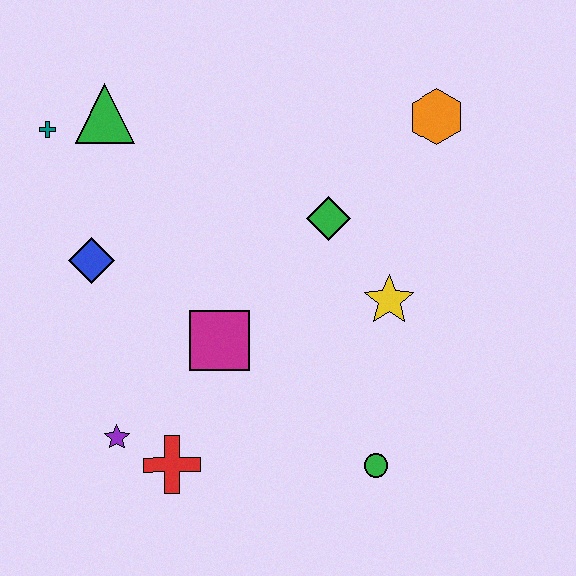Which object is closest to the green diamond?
The yellow star is closest to the green diamond.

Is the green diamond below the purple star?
No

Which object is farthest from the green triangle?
The green circle is farthest from the green triangle.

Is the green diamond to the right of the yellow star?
No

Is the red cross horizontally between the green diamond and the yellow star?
No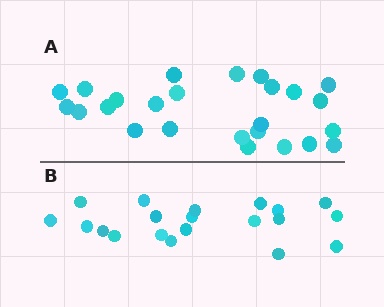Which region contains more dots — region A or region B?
Region A (the top region) has more dots.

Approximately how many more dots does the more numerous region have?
Region A has about 5 more dots than region B.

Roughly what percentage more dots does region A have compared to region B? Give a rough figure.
About 25% more.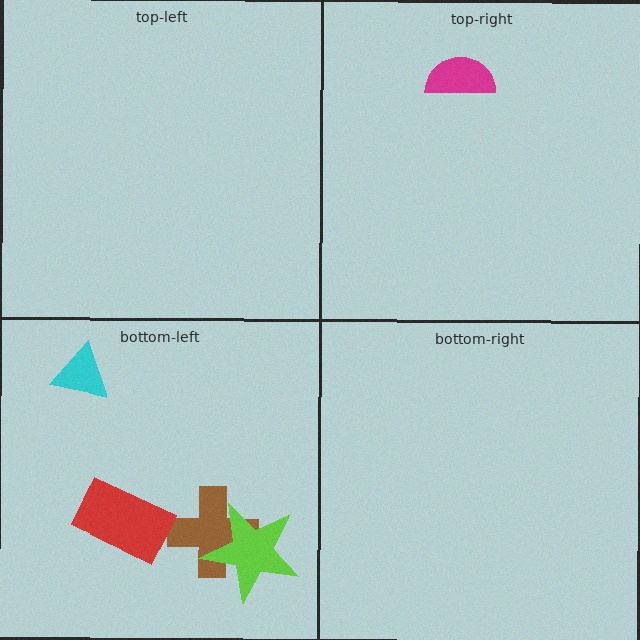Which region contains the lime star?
The bottom-left region.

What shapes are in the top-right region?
The magenta semicircle.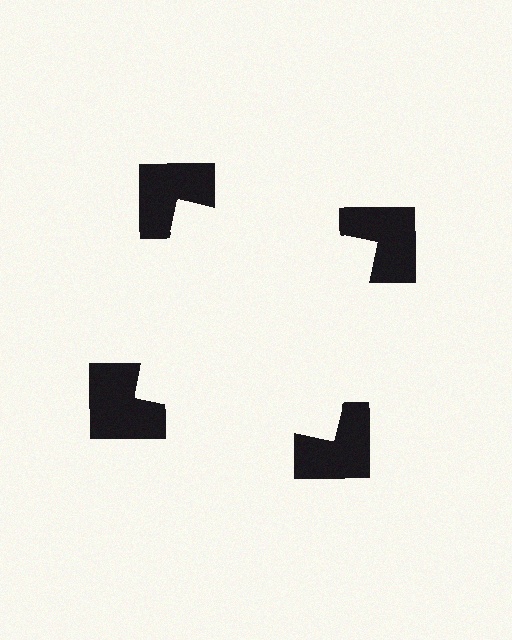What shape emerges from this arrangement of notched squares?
An illusory square — its edges are inferred from the aligned wedge cuts in the notched squares, not physically drawn.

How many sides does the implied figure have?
4 sides.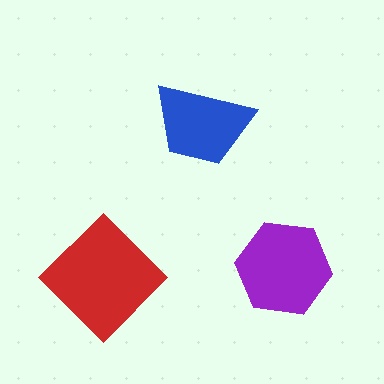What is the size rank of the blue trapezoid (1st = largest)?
3rd.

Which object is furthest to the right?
The purple hexagon is rightmost.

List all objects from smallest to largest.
The blue trapezoid, the purple hexagon, the red diamond.